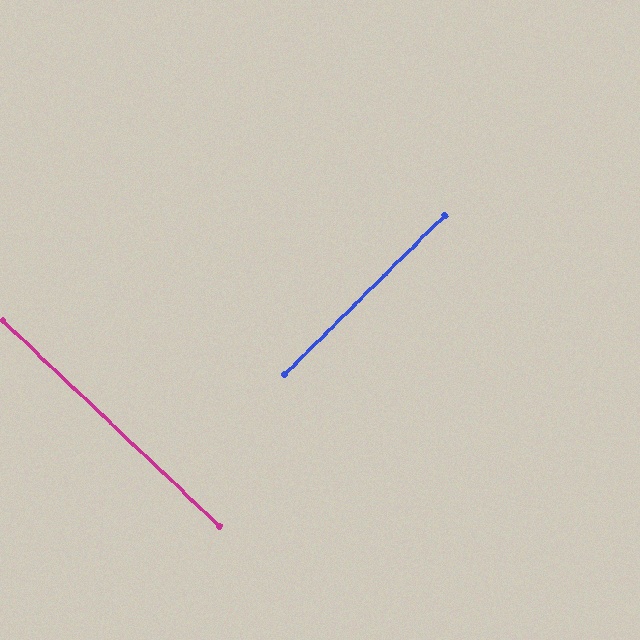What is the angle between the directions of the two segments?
Approximately 88 degrees.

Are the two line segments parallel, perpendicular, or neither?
Perpendicular — they meet at approximately 88°.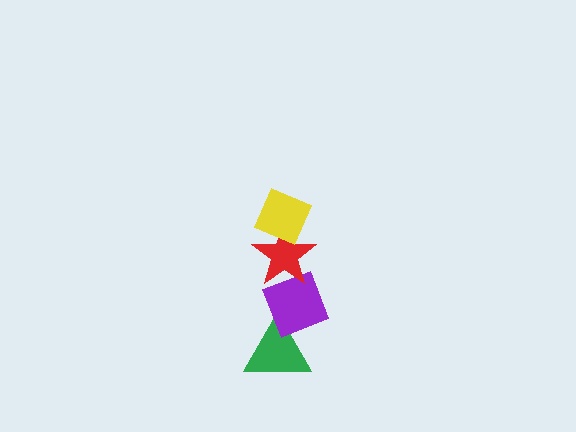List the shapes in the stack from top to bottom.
From top to bottom: the yellow diamond, the red star, the purple diamond, the green triangle.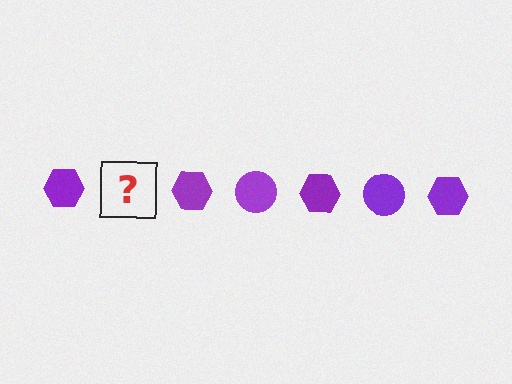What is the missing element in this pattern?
The missing element is a purple circle.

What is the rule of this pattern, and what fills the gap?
The rule is that the pattern cycles through hexagon, circle shapes in purple. The gap should be filled with a purple circle.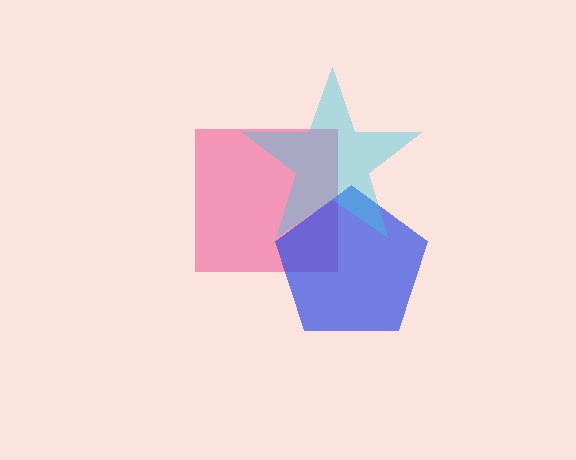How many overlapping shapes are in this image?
There are 3 overlapping shapes in the image.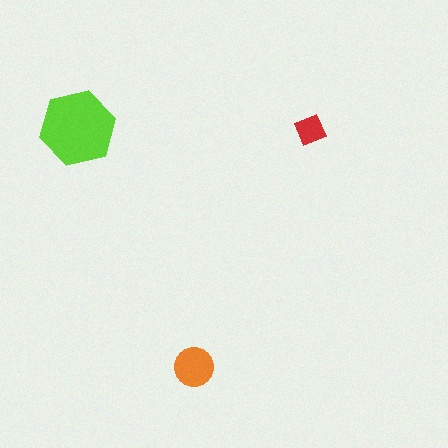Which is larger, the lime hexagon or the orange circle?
The lime hexagon.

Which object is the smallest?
The red diamond.